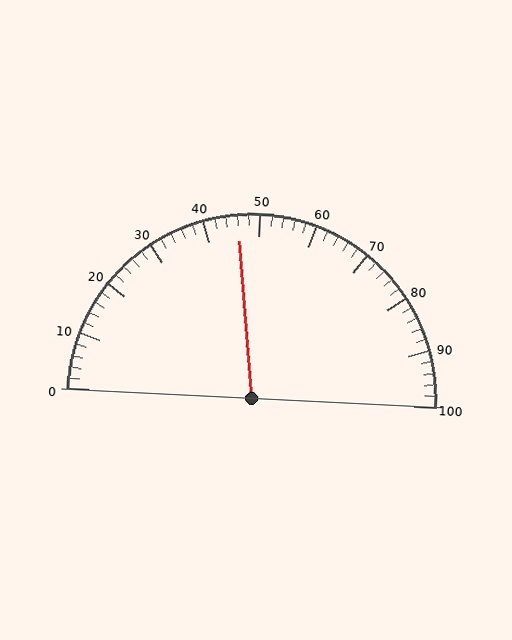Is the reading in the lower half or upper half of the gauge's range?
The reading is in the lower half of the range (0 to 100).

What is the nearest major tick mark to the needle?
The nearest major tick mark is 50.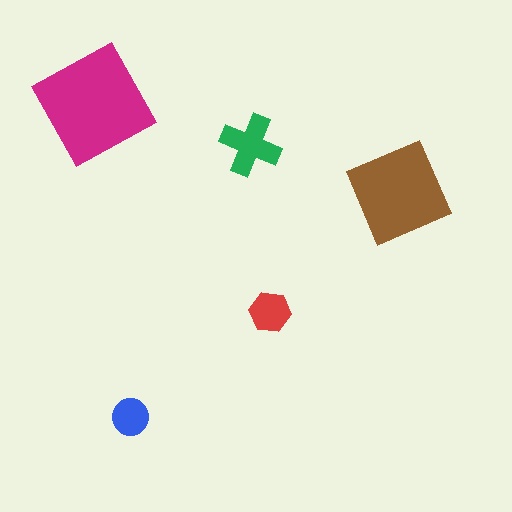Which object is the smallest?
The blue circle.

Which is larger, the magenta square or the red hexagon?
The magenta square.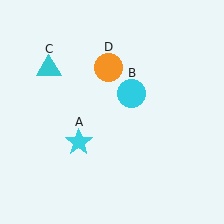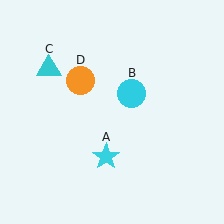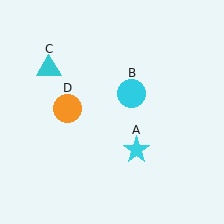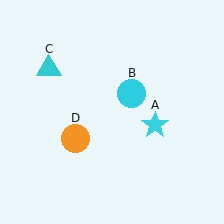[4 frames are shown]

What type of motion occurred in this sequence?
The cyan star (object A), orange circle (object D) rotated counterclockwise around the center of the scene.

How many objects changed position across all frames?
2 objects changed position: cyan star (object A), orange circle (object D).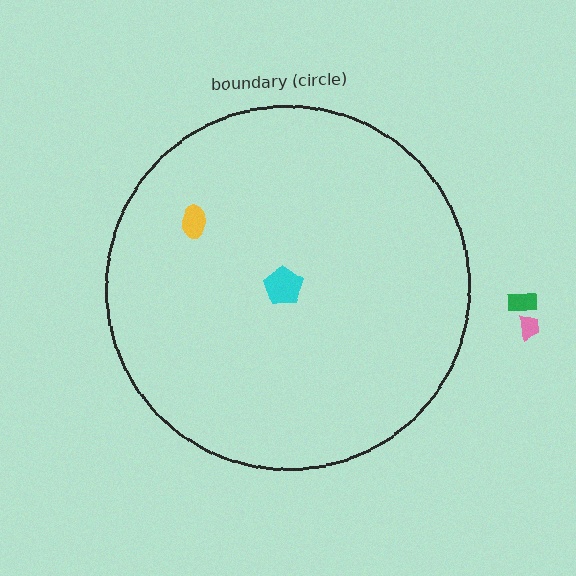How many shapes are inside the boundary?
2 inside, 2 outside.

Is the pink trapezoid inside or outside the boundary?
Outside.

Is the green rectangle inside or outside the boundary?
Outside.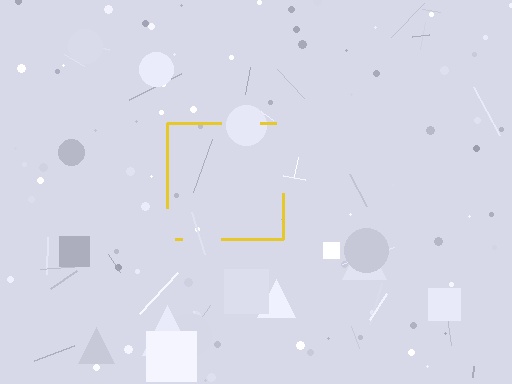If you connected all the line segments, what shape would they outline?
They would outline a square.